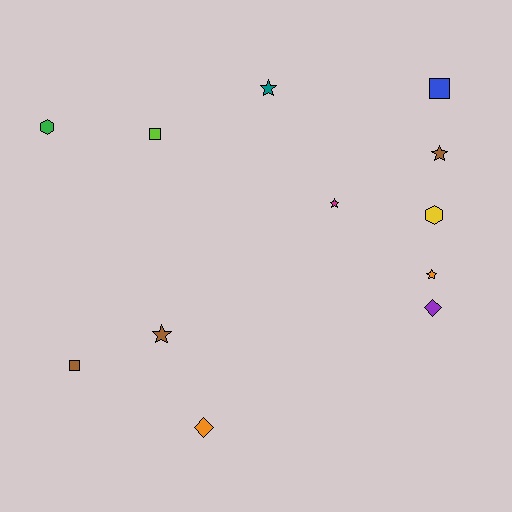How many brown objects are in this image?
There are 3 brown objects.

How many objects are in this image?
There are 12 objects.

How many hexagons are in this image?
There are 2 hexagons.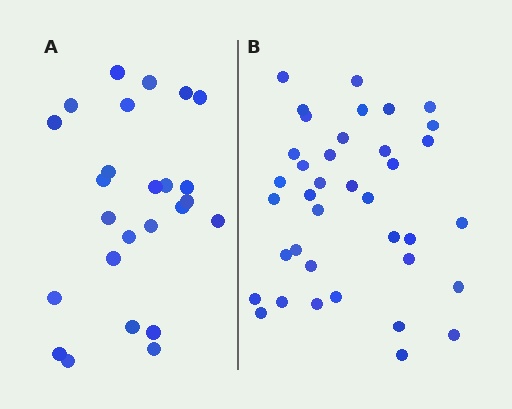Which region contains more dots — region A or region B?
Region B (the right region) has more dots.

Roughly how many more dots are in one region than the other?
Region B has approximately 15 more dots than region A.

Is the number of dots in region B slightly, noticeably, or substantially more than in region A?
Region B has substantially more. The ratio is roughly 1.5 to 1.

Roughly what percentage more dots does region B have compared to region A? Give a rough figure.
About 50% more.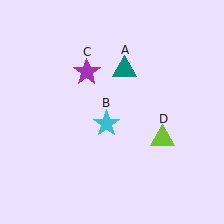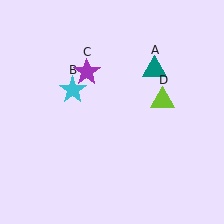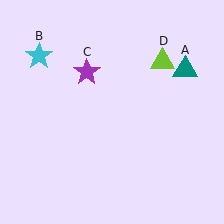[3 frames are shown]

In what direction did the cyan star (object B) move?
The cyan star (object B) moved up and to the left.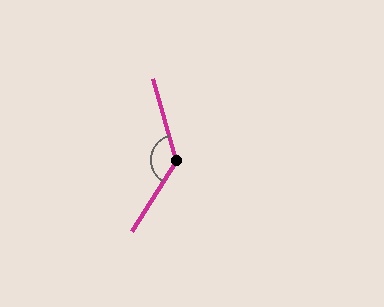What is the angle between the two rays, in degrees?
Approximately 132 degrees.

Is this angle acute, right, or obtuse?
It is obtuse.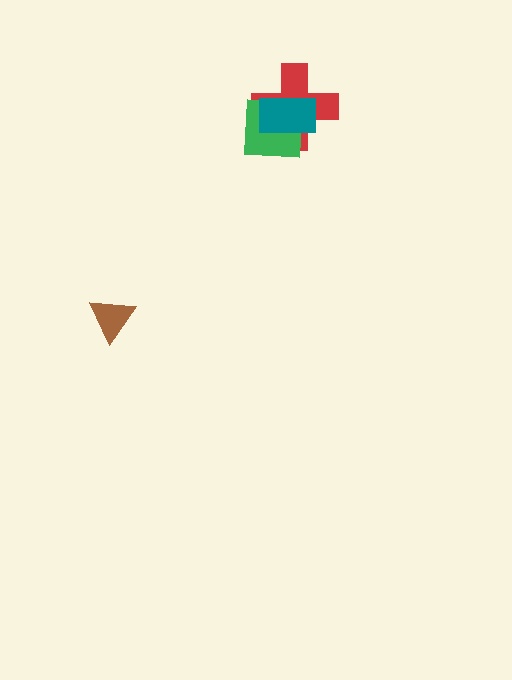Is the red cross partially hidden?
Yes, it is partially covered by another shape.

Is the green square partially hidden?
Yes, it is partially covered by another shape.